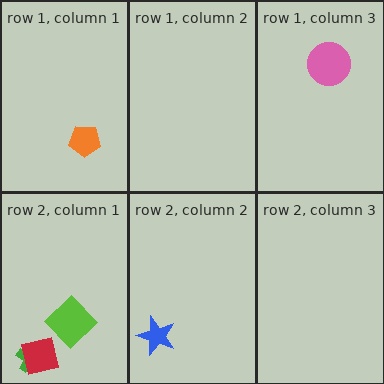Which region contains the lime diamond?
The row 2, column 1 region.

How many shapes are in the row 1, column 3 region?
1.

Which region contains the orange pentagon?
The row 1, column 1 region.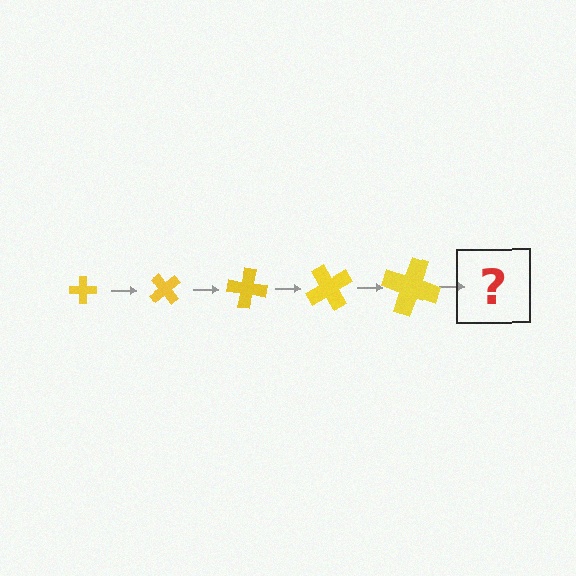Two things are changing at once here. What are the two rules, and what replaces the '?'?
The two rules are that the cross grows larger each step and it rotates 50 degrees each step. The '?' should be a cross, larger than the previous one and rotated 250 degrees from the start.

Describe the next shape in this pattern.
It should be a cross, larger than the previous one and rotated 250 degrees from the start.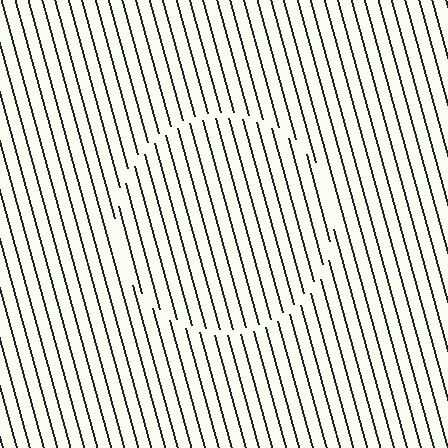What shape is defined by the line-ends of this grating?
An illusory circle. The interior of the shape contains the same grating, shifted by half a period — the contour is defined by the phase discontinuity where line-ends from the inner and outer gratings abut.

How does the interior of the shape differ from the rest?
The interior of the shape contains the same grating, shifted by half a period — the contour is defined by the phase discontinuity where line-ends from the inner and outer gratings abut.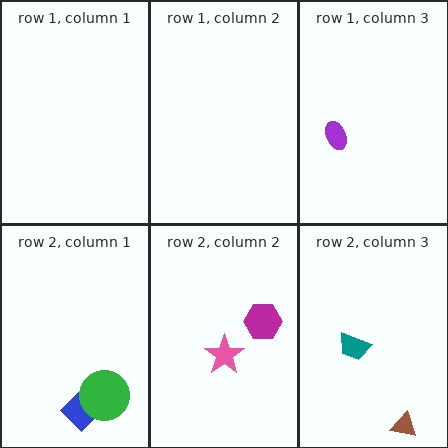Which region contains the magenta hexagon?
The row 2, column 2 region.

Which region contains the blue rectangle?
The row 2, column 1 region.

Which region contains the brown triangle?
The row 2, column 3 region.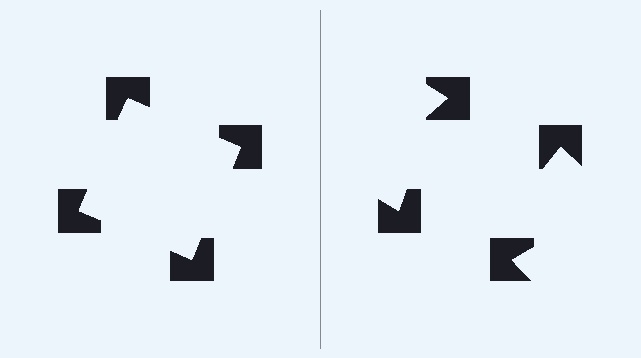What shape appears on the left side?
An illusory square.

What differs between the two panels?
The notched squares are positioned identically on both sides; only the wedge orientations differ. On the left they align to a square; on the right they are misaligned.